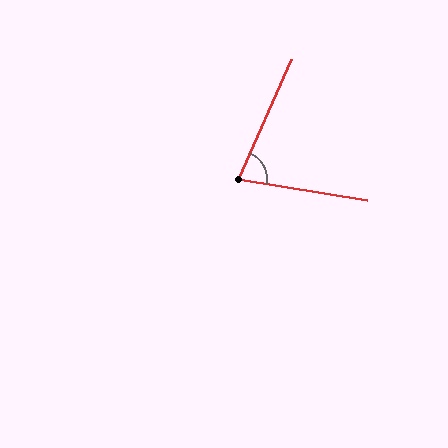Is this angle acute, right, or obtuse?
It is acute.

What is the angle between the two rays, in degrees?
Approximately 76 degrees.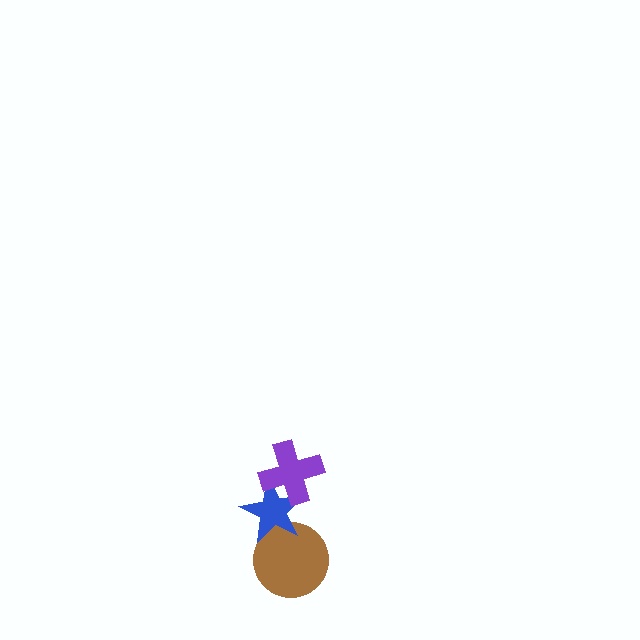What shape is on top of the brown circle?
The blue star is on top of the brown circle.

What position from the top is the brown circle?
The brown circle is 3rd from the top.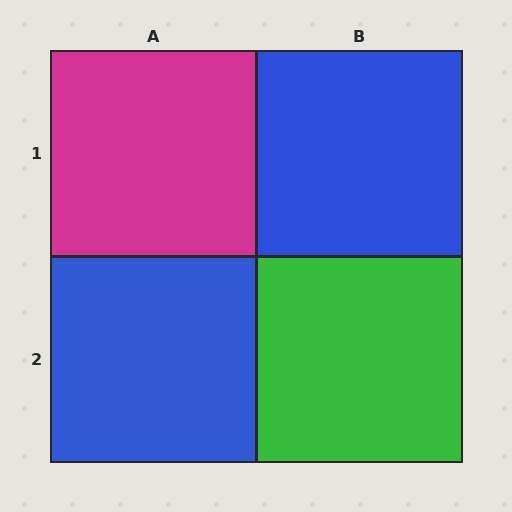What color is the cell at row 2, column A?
Blue.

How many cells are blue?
2 cells are blue.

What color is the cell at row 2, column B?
Green.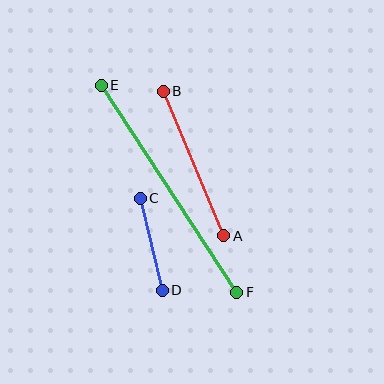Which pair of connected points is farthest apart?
Points E and F are farthest apart.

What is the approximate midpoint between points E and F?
The midpoint is at approximately (169, 189) pixels.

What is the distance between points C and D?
The distance is approximately 94 pixels.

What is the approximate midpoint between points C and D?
The midpoint is at approximately (151, 244) pixels.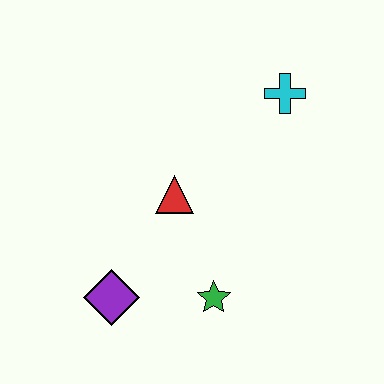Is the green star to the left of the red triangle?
No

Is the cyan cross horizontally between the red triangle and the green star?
No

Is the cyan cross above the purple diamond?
Yes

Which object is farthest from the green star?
The cyan cross is farthest from the green star.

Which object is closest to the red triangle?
The green star is closest to the red triangle.